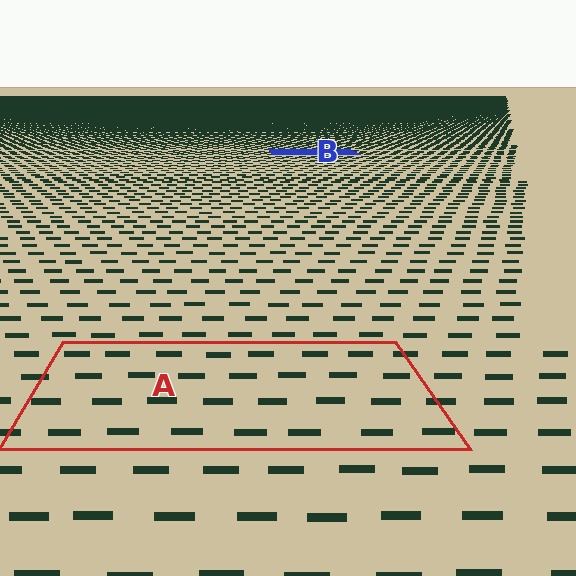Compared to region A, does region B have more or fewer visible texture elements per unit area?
Region B has more texture elements per unit area — they are packed more densely because it is farther away.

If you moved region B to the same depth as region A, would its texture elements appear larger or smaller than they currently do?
They would appear larger. At a closer depth, the same texture elements are projected at a bigger on-screen size.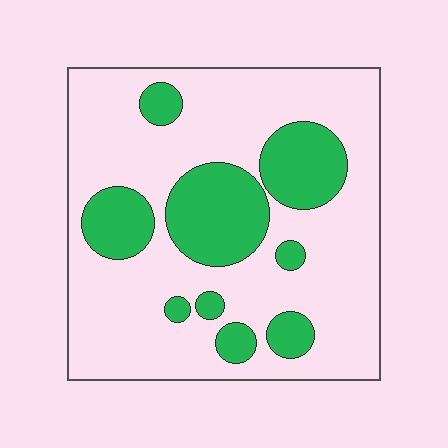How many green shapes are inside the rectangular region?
9.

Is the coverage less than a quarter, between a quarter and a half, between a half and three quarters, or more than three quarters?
Between a quarter and a half.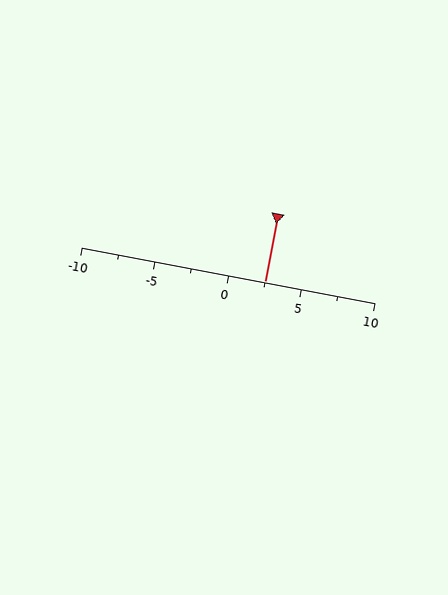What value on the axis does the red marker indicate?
The marker indicates approximately 2.5.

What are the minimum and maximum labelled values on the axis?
The axis runs from -10 to 10.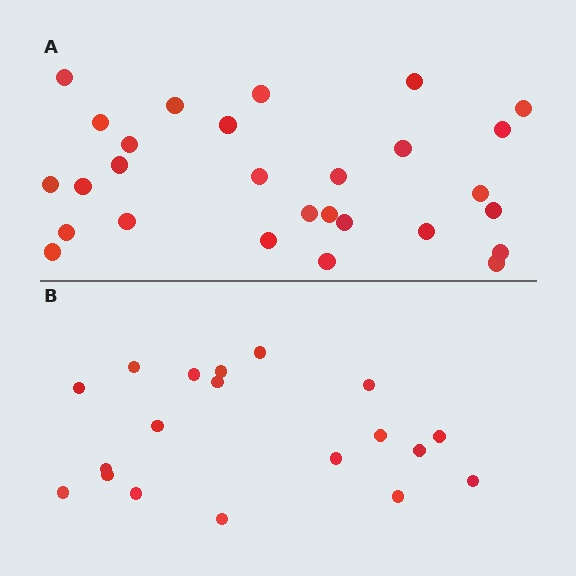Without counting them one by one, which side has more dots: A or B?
Region A (the top region) has more dots.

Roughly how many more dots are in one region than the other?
Region A has roughly 8 or so more dots than region B.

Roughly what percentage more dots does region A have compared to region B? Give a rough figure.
About 45% more.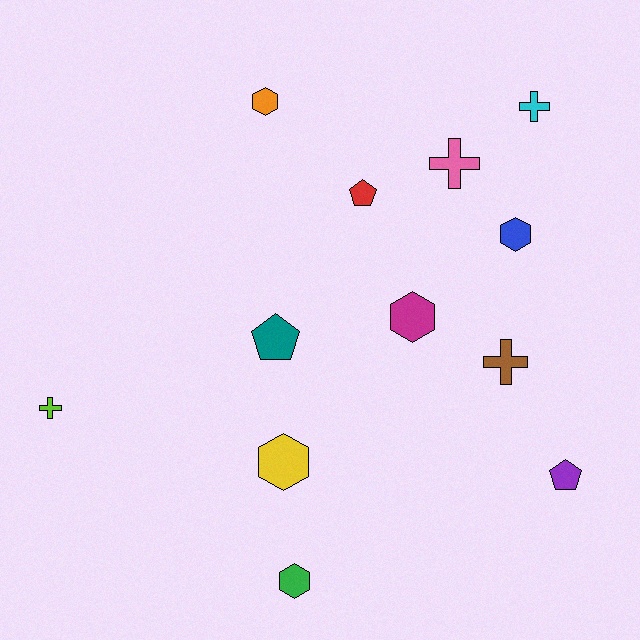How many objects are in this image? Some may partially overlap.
There are 12 objects.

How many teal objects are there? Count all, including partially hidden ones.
There is 1 teal object.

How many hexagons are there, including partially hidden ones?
There are 5 hexagons.